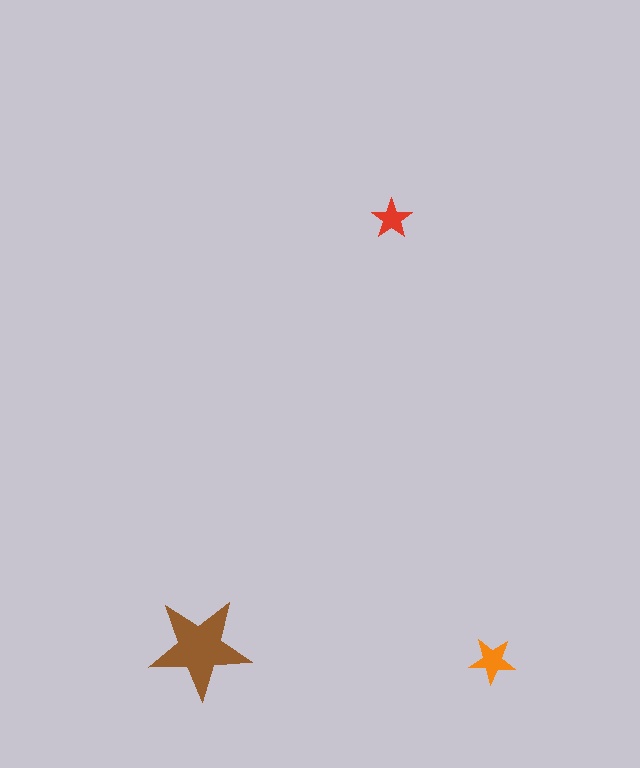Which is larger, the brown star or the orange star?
The brown one.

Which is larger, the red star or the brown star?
The brown one.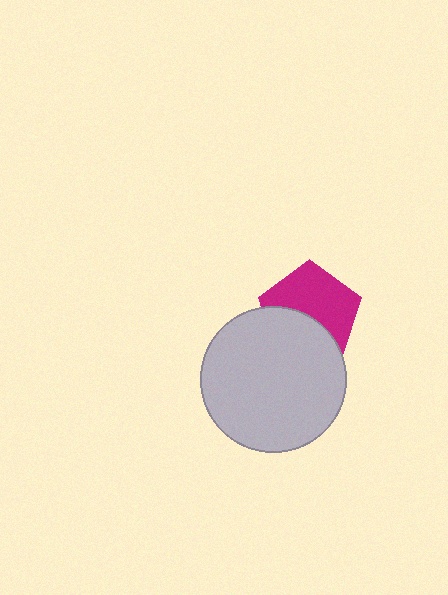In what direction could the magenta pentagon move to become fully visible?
The magenta pentagon could move up. That would shift it out from behind the light gray circle entirely.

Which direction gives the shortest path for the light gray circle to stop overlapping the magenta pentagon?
Moving down gives the shortest separation.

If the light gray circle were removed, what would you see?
You would see the complete magenta pentagon.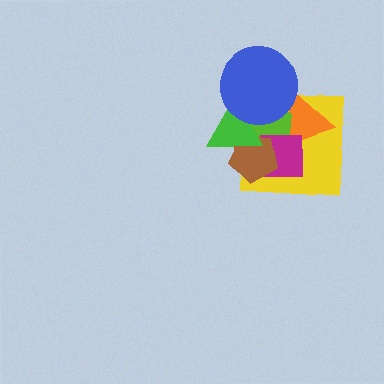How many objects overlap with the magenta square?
5 objects overlap with the magenta square.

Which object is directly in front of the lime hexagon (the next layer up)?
The magenta square is directly in front of the lime hexagon.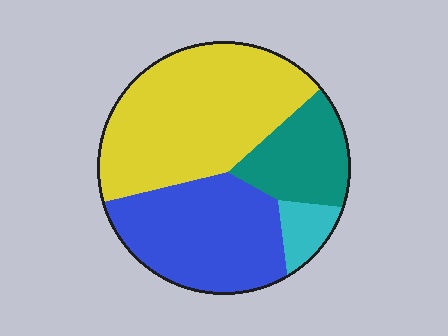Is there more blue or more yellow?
Yellow.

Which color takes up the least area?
Cyan, at roughly 5%.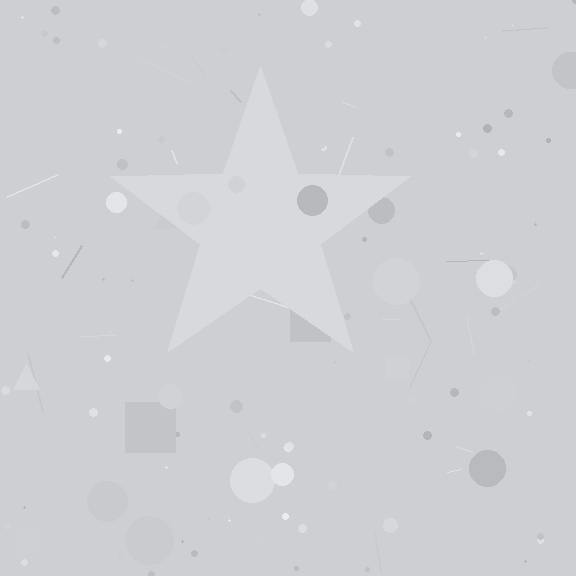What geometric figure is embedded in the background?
A star is embedded in the background.